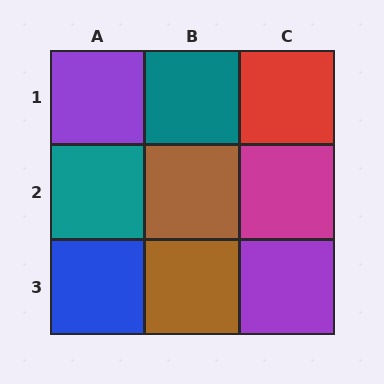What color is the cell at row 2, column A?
Teal.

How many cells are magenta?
1 cell is magenta.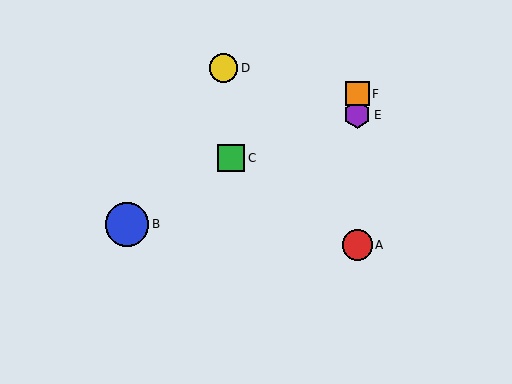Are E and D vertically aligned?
No, E is at x≈357 and D is at x≈224.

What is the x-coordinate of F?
Object F is at x≈357.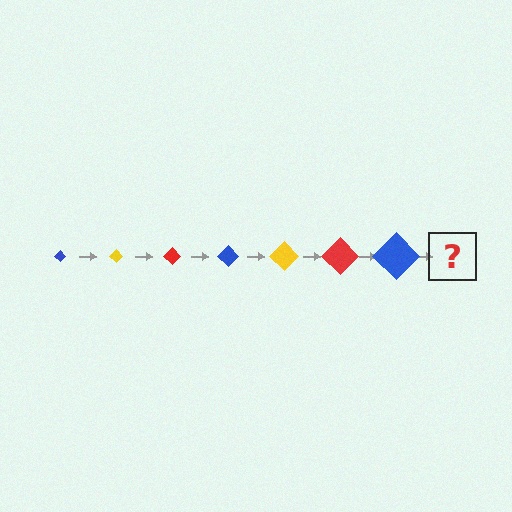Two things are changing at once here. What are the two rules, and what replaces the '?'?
The two rules are that the diamond grows larger each step and the color cycles through blue, yellow, and red. The '?' should be a yellow diamond, larger than the previous one.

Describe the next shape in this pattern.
It should be a yellow diamond, larger than the previous one.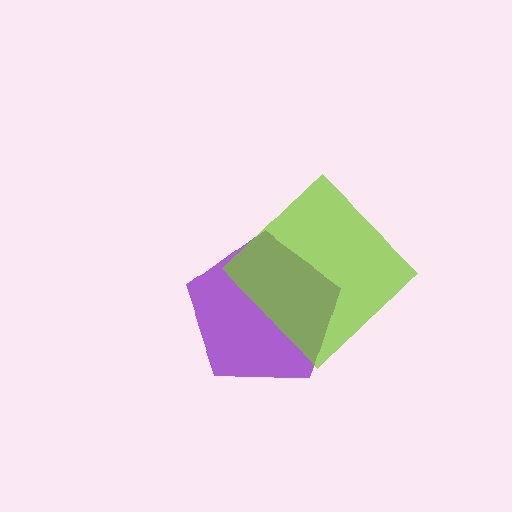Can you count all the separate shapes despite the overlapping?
Yes, there are 2 separate shapes.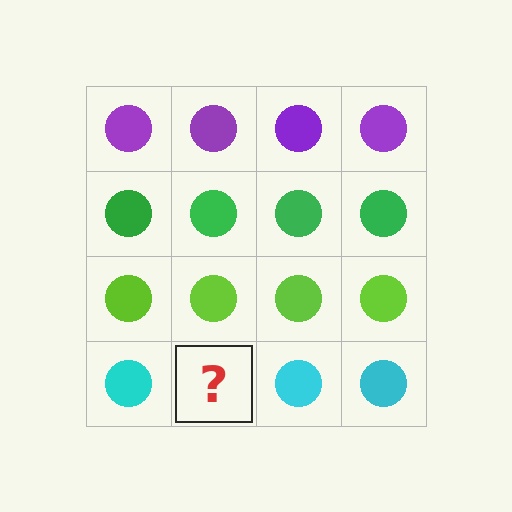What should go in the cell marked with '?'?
The missing cell should contain a cyan circle.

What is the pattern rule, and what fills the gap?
The rule is that each row has a consistent color. The gap should be filled with a cyan circle.